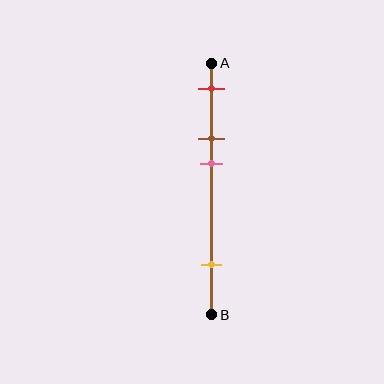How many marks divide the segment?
There are 4 marks dividing the segment.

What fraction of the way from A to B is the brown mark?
The brown mark is approximately 30% (0.3) of the way from A to B.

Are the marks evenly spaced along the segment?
No, the marks are not evenly spaced.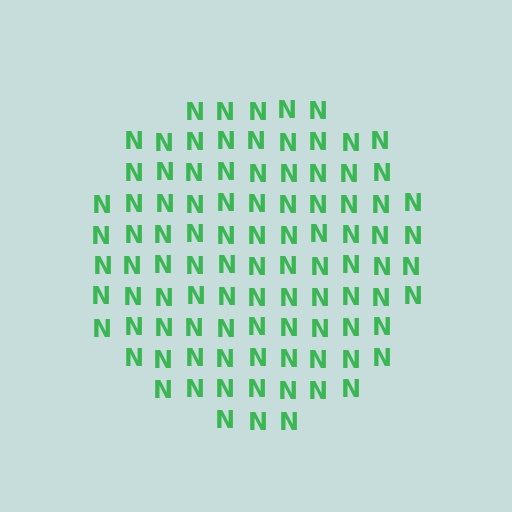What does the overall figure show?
The overall figure shows a circle.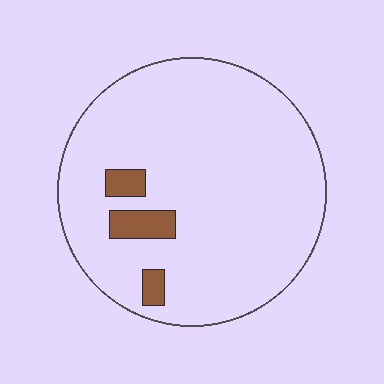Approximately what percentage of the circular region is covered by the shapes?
Approximately 5%.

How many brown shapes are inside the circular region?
3.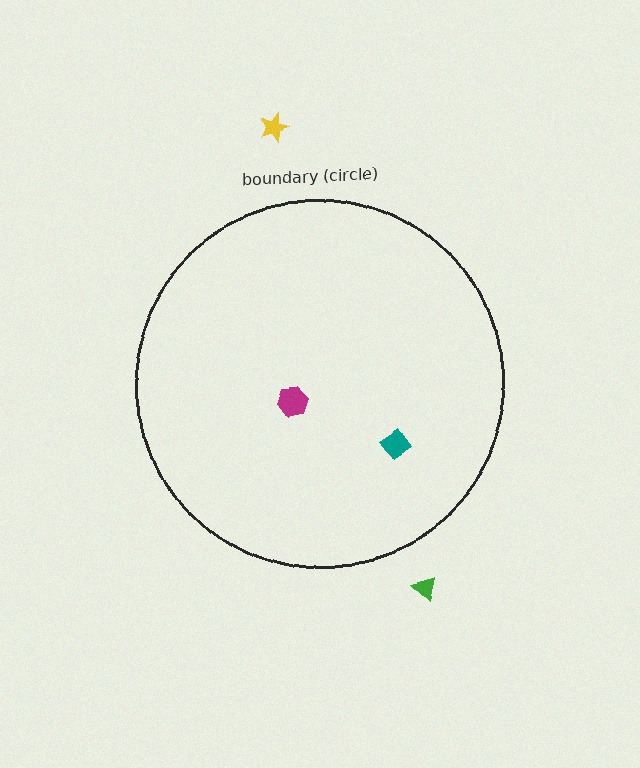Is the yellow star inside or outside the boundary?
Outside.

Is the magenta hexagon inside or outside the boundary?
Inside.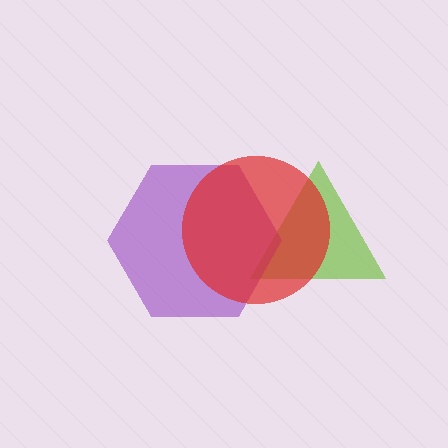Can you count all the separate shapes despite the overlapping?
Yes, there are 3 separate shapes.